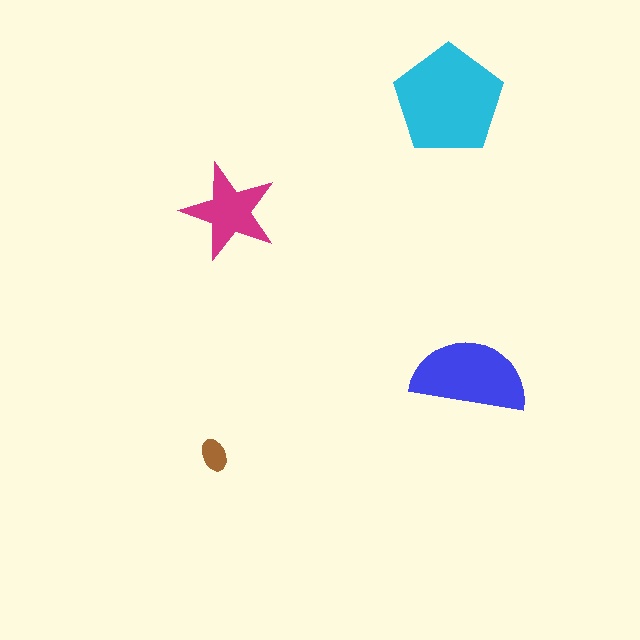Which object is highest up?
The cyan pentagon is topmost.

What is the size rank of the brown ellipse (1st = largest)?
4th.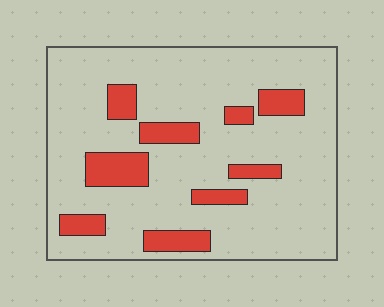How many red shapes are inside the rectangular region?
9.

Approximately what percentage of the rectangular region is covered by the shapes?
Approximately 15%.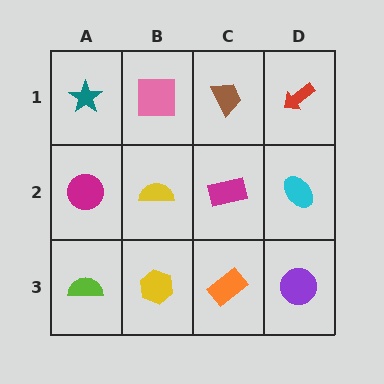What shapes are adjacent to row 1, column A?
A magenta circle (row 2, column A), a pink square (row 1, column B).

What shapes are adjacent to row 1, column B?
A yellow semicircle (row 2, column B), a teal star (row 1, column A), a brown trapezoid (row 1, column C).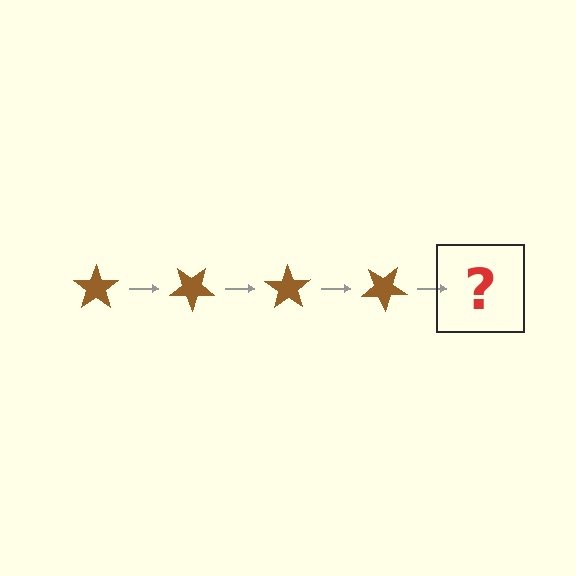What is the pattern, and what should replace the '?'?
The pattern is that the star rotates 35 degrees each step. The '?' should be a brown star rotated 140 degrees.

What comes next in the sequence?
The next element should be a brown star rotated 140 degrees.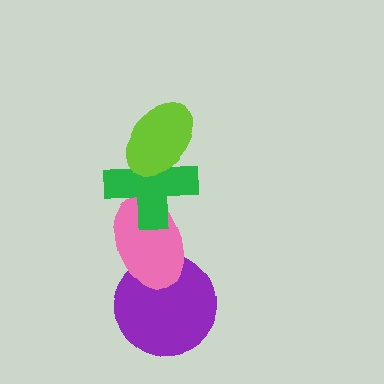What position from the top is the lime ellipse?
The lime ellipse is 1st from the top.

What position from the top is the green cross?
The green cross is 2nd from the top.